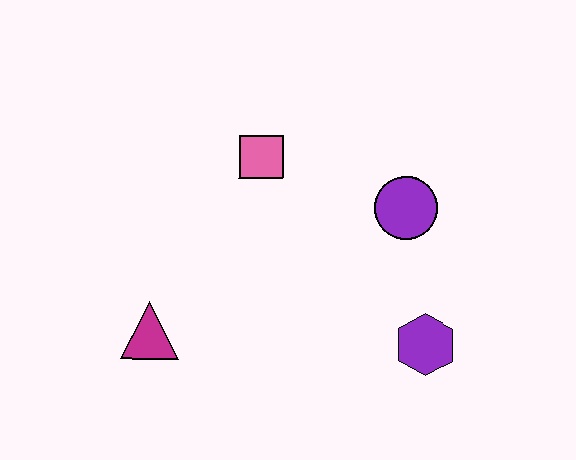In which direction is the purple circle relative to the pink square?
The purple circle is to the right of the pink square.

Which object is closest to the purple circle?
The purple hexagon is closest to the purple circle.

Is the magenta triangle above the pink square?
No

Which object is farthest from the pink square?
The purple hexagon is farthest from the pink square.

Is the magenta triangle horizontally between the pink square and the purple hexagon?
No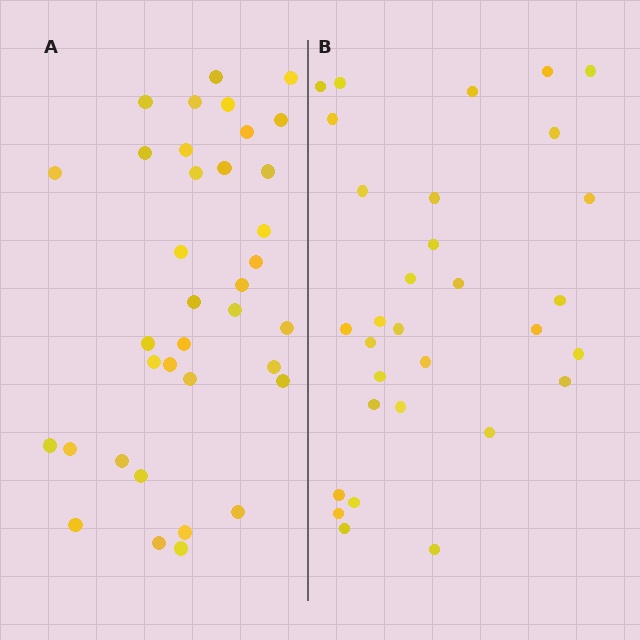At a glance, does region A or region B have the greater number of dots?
Region A (the left region) has more dots.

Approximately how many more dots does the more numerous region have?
Region A has about 5 more dots than region B.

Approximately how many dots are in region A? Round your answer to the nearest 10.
About 40 dots. (The exact count is 36, which rounds to 40.)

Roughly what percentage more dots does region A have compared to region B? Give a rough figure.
About 15% more.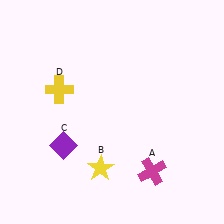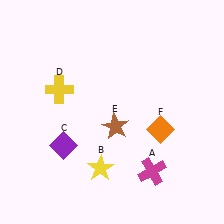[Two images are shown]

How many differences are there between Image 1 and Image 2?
There are 2 differences between the two images.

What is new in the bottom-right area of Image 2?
A brown star (E) was added in the bottom-right area of Image 2.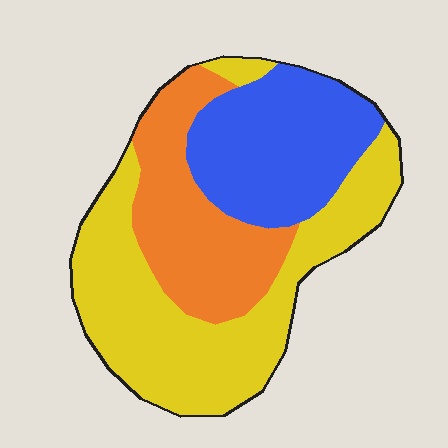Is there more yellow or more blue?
Yellow.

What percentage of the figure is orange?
Orange takes up about one quarter (1/4) of the figure.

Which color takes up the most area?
Yellow, at roughly 45%.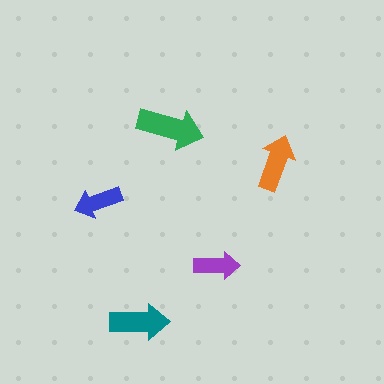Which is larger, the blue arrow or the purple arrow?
The blue one.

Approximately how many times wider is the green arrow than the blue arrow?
About 1.5 times wider.